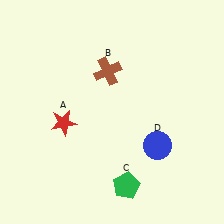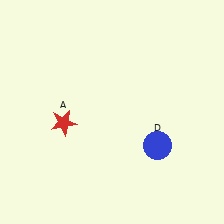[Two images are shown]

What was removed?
The green pentagon (C), the brown cross (B) were removed in Image 2.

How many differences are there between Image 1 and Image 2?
There are 2 differences between the two images.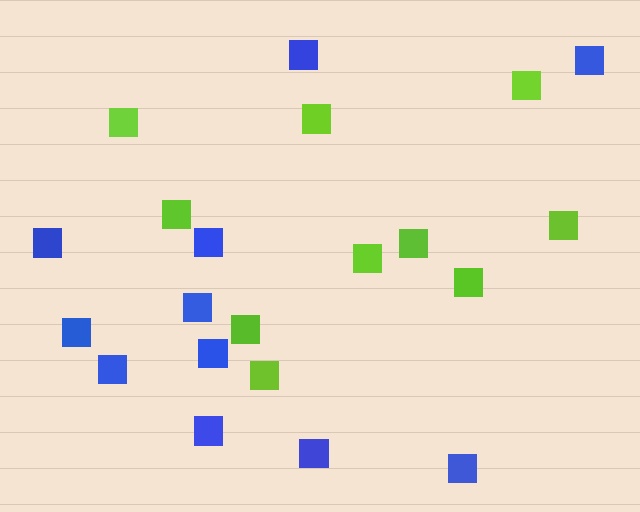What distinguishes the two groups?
There are 2 groups: one group of blue squares (11) and one group of lime squares (10).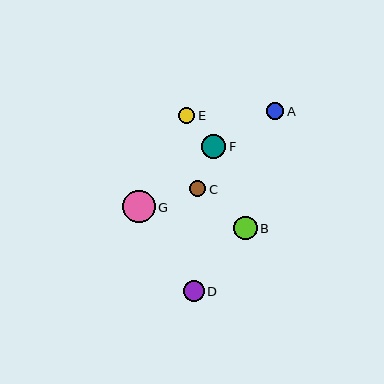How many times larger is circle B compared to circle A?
Circle B is approximately 1.3 times the size of circle A.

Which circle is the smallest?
Circle E is the smallest with a size of approximately 16 pixels.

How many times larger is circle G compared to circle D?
Circle G is approximately 1.5 times the size of circle D.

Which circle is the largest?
Circle G is the largest with a size of approximately 32 pixels.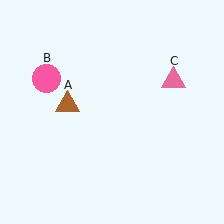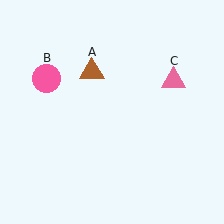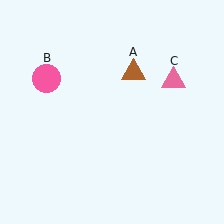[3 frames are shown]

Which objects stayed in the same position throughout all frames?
Pink circle (object B) and pink triangle (object C) remained stationary.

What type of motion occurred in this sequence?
The brown triangle (object A) rotated clockwise around the center of the scene.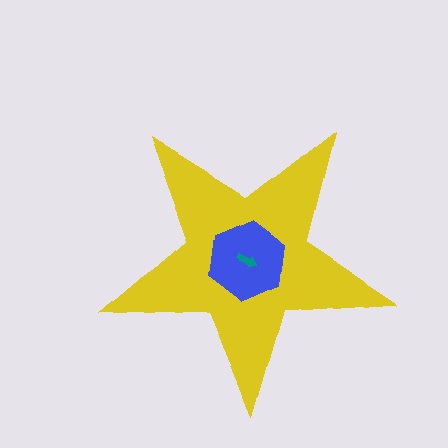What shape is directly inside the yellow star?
The blue hexagon.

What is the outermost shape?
The yellow star.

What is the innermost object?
The teal arrow.